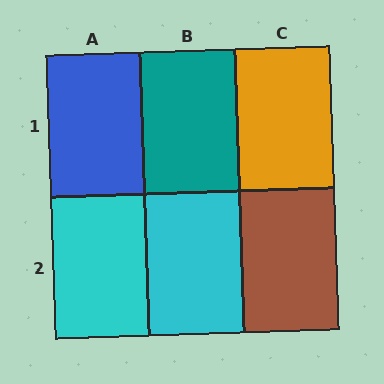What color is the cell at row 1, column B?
Teal.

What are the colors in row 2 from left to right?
Cyan, cyan, brown.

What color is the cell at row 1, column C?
Orange.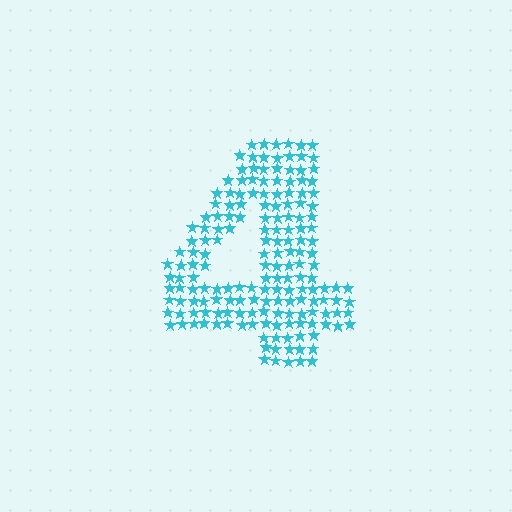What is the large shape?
The large shape is the digit 4.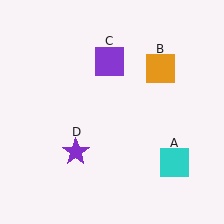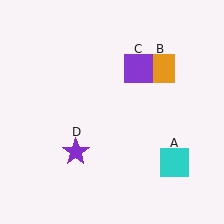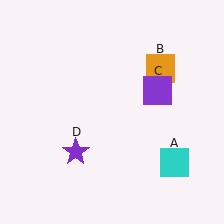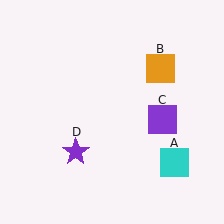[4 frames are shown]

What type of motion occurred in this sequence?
The purple square (object C) rotated clockwise around the center of the scene.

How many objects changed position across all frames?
1 object changed position: purple square (object C).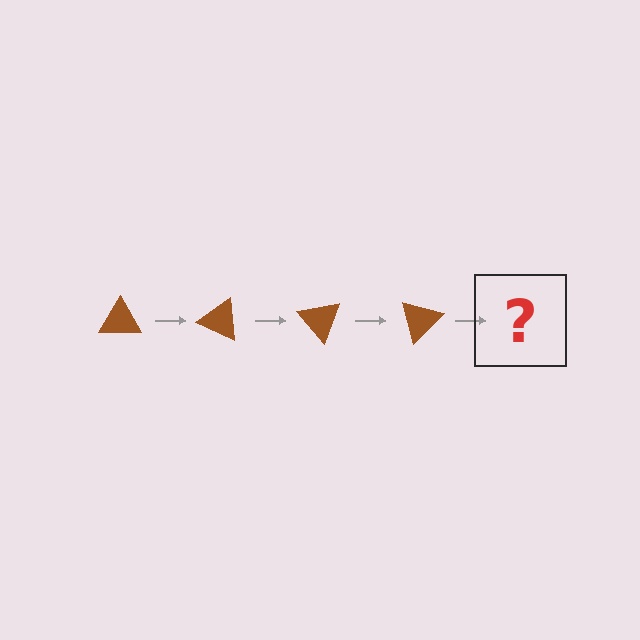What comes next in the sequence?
The next element should be a brown triangle rotated 100 degrees.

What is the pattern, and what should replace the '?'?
The pattern is that the triangle rotates 25 degrees each step. The '?' should be a brown triangle rotated 100 degrees.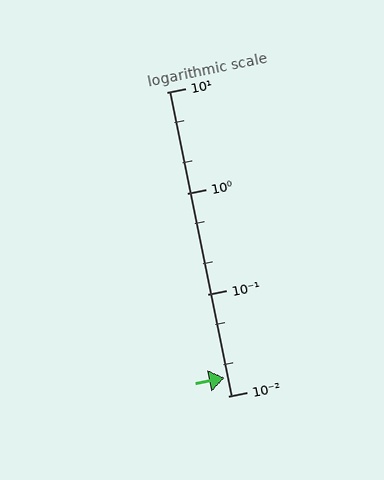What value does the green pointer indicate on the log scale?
The pointer indicates approximately 0.015.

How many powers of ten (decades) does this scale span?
The scale spans 3 decades, from 0.01 to 10.